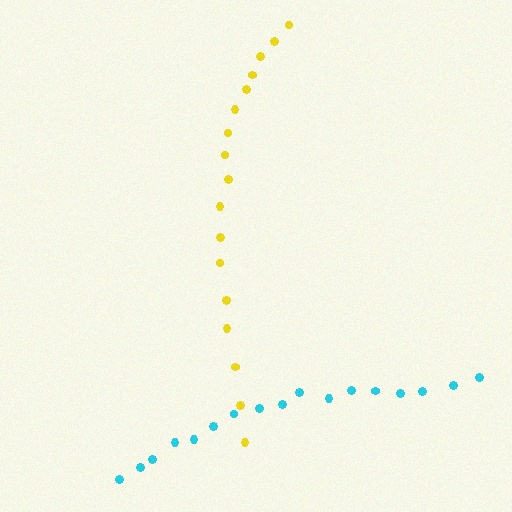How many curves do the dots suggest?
There are 2 distinct paths.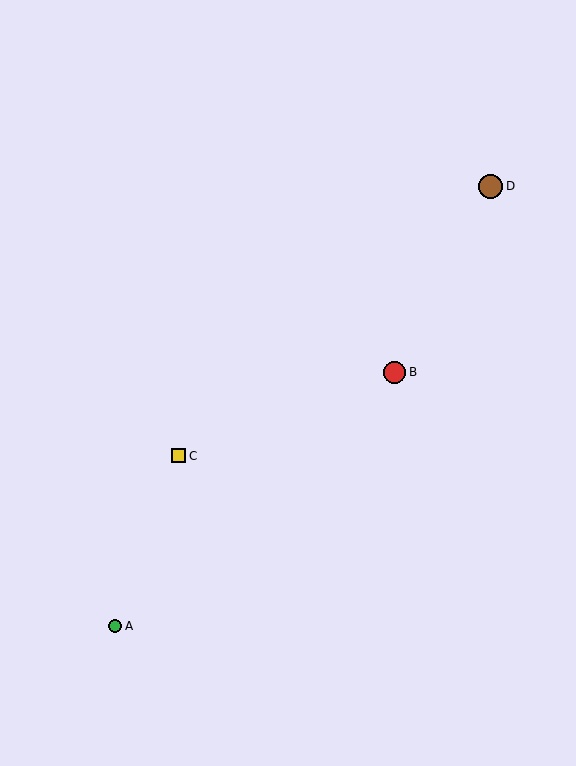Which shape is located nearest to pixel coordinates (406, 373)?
The red circle (labeled B) at (395, 372) is nearest to that location.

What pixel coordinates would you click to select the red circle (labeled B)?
Click at (395, 372) to select the red circle B.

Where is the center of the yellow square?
The center of the yellow square is at (179, 456).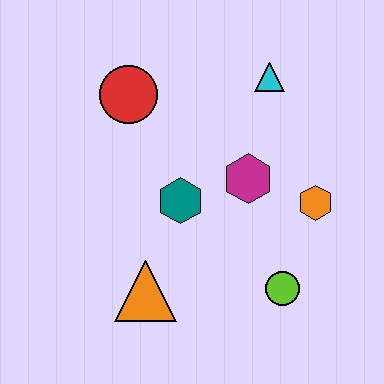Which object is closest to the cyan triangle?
The magenta hexagon is closest to the cyan triangle.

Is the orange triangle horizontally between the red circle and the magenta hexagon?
Yes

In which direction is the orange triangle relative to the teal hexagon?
The orange triangle is below the teal hexagon.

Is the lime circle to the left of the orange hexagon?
Yes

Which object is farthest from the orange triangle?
The cyan triangle is farthest from the orange triangle.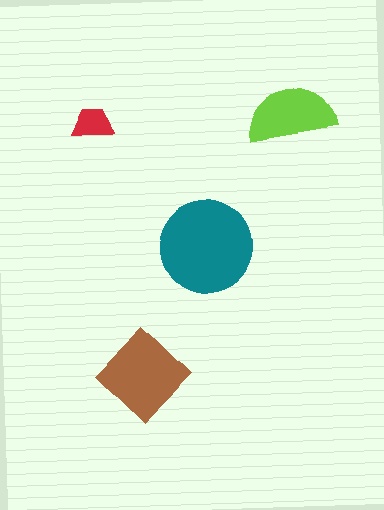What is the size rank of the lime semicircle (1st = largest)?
3rd.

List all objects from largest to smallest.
The teal circle, the brown diamond, the lime semicircle, the red trapezoid.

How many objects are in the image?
There are 4 objects in the image.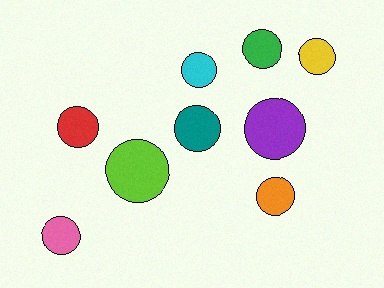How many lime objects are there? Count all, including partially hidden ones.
There is 1 lime object.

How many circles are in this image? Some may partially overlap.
There are 9 circles.